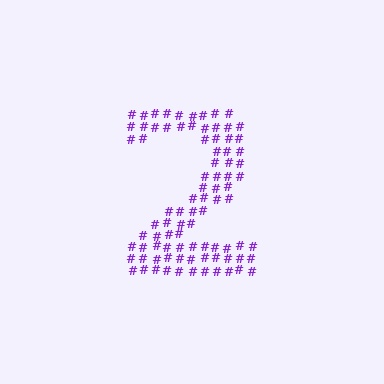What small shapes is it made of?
It is made of small hash symbols.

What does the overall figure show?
The overall figure shows the digit 2.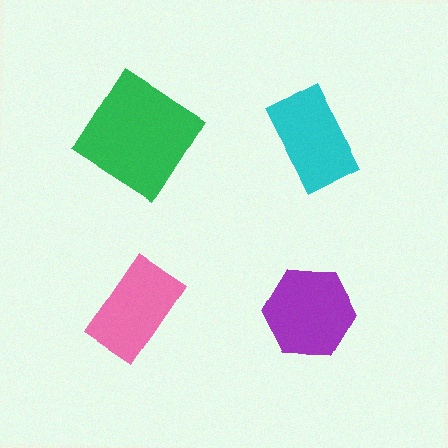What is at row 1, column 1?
A green diamond.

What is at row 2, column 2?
A purple hexagon.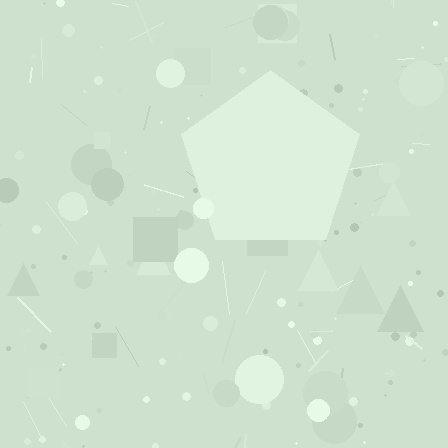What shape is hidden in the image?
A pentagon is hidden in the image.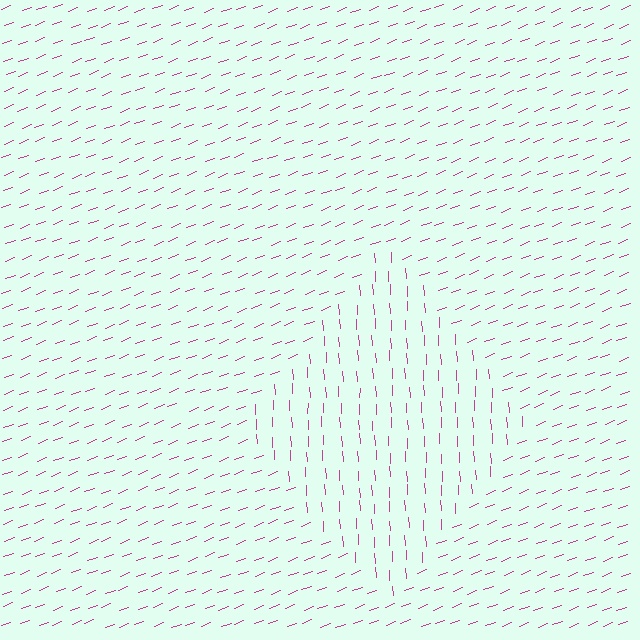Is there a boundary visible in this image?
Yes, there is a texture boundary formed by a change in line orientation.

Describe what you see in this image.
The image is filled with small magenta line segments. A diamond region in the image has lines oriented differently from the surrounding lines, creating a visible texture boundary.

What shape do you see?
I see a diamond.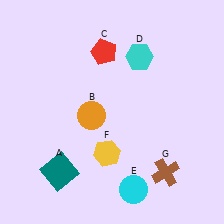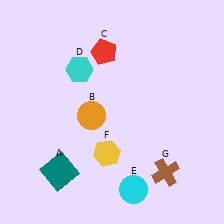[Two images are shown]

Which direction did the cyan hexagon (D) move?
The cyan hexagon (D) moved left.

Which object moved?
The cyan hexagon (D) moved left.